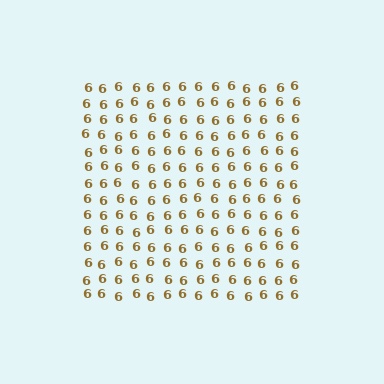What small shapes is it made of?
It is made of small digit 6's.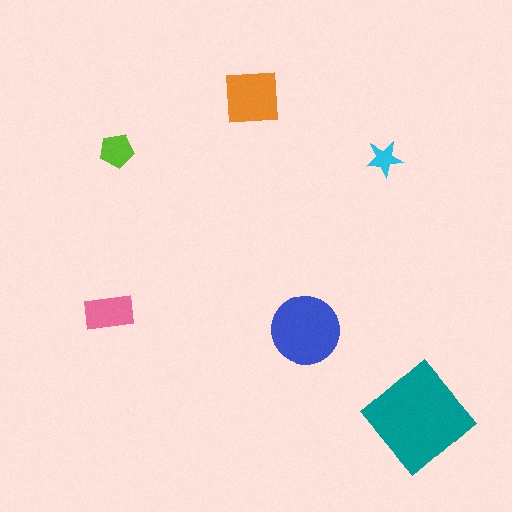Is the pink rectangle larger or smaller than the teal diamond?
Smaller.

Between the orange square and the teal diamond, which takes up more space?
The teal diamond.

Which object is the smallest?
The cyan star.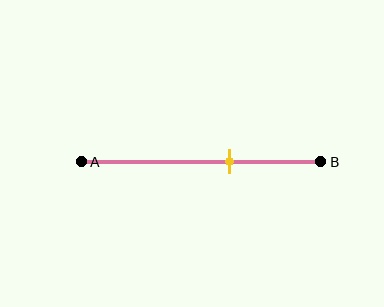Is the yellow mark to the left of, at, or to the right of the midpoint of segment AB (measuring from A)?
The yellow mark is to the right of the midpoint of segment AB.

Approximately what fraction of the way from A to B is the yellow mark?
The yellow mark is approximately 60% of the way from A to B.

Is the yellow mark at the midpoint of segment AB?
No, the mark is at about 60% from A, not at the 50% midpoint.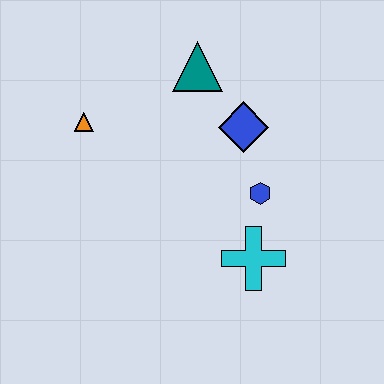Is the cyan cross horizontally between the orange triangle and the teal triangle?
No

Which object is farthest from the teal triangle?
The cyan cross is farthest from the teal triangle.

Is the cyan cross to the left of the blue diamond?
No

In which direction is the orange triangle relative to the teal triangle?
The orange triangle is to the left of the teal triangle.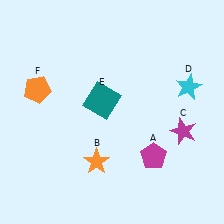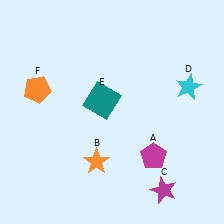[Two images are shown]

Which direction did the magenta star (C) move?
The magenta star (C) moved down.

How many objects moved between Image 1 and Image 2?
1 object moved between the two images.